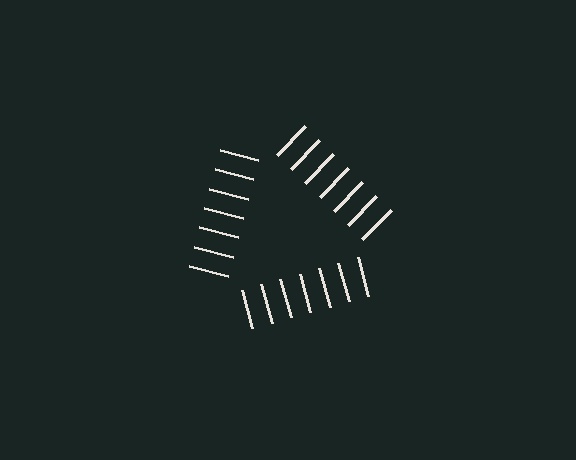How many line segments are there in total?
21 — 7 along each of the 3 edges.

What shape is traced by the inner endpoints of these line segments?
An illusory triangle — the line segments terminate on its edges but no continuous stroke is drawn.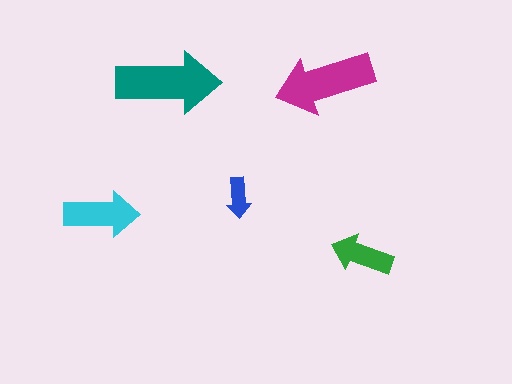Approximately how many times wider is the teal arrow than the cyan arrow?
About 1.5 times wider.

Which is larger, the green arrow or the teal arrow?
The teal one.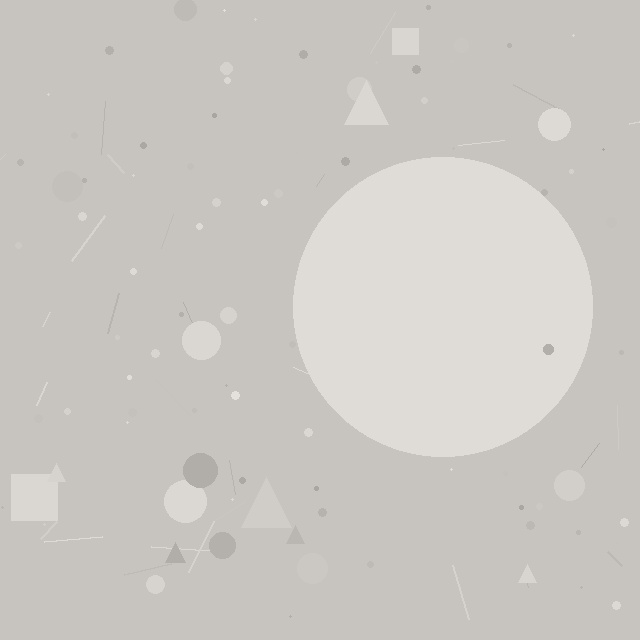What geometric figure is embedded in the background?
A circle is embedded in the background.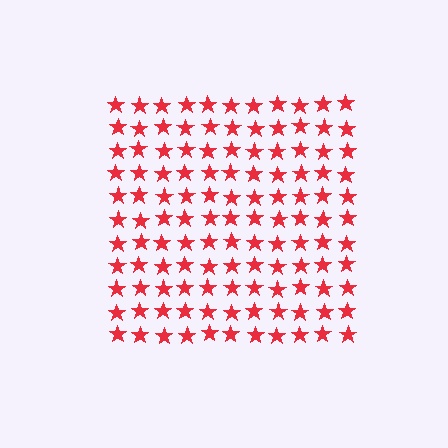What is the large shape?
The large shape is a square.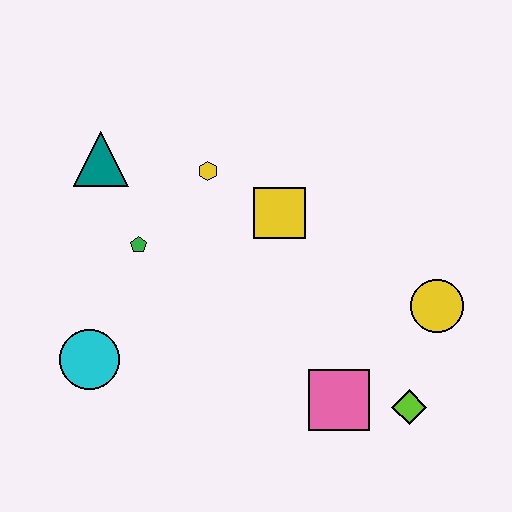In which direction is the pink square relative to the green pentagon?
The pink square is to the right of the green pentagon.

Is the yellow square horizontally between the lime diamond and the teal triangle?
Yes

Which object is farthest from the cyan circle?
The yellow circle is farthest from the cyan circle.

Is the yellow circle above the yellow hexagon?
No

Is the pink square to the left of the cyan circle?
No